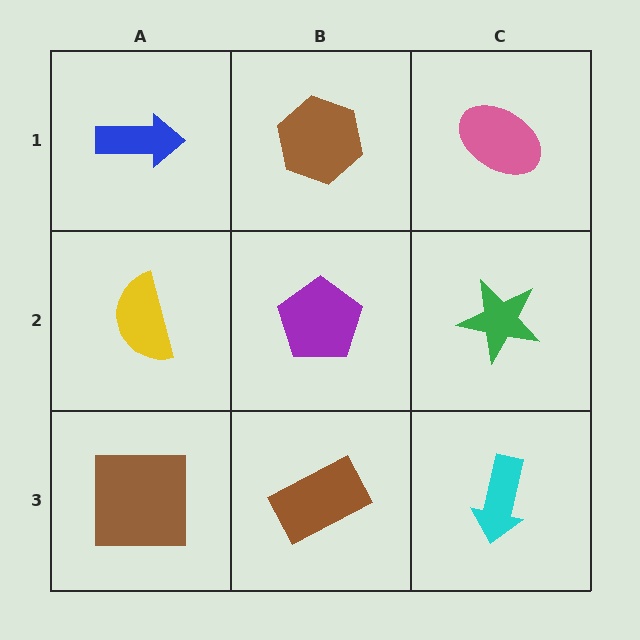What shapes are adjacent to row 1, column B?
A purple pentagon (row 2, column B), a blue arrow (row 1, column A), a pink ellipse (row 1, column C).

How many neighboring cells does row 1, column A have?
2.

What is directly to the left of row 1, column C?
A brown hexagon.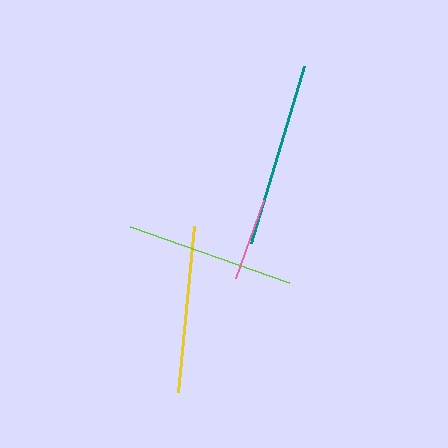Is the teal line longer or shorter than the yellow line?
The teal line is longer than the yellow line.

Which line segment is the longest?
The teal line is the longest at approximately 184 pixels.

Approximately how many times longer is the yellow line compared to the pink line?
The yellow line is approximately 2.0 times the length of the pink line.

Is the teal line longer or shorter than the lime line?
The teal line is longer than the lime line.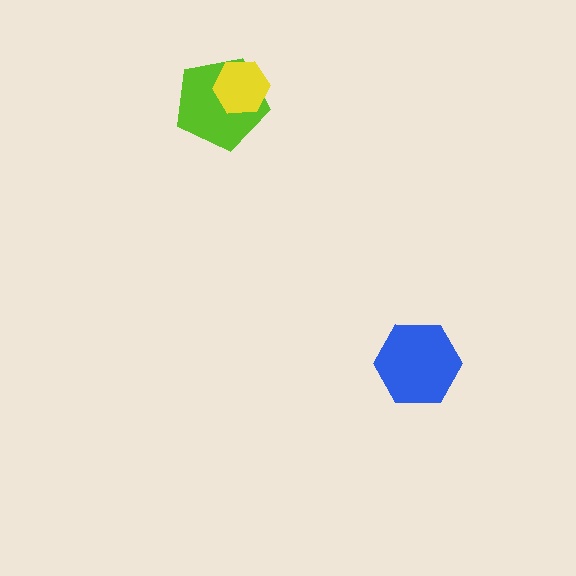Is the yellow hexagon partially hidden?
No, no other shape covers it.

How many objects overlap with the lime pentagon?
1 object overlaps with the lime pentagon.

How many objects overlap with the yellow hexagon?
1 object overlaps with the yellow hexagon.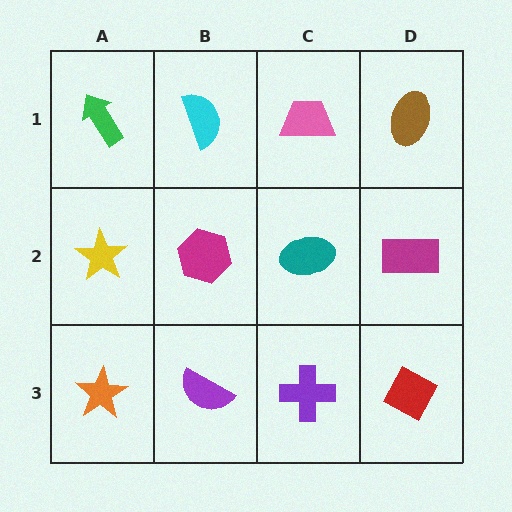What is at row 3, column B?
A purple semicircle.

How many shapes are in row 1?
4 shapes.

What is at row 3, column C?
A purple cross.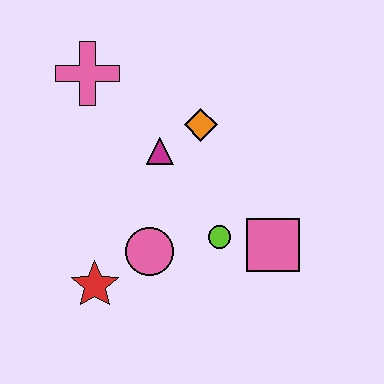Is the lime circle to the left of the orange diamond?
No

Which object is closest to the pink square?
The lime circle is closest to the pink square.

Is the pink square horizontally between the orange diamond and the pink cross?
No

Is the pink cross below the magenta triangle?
No